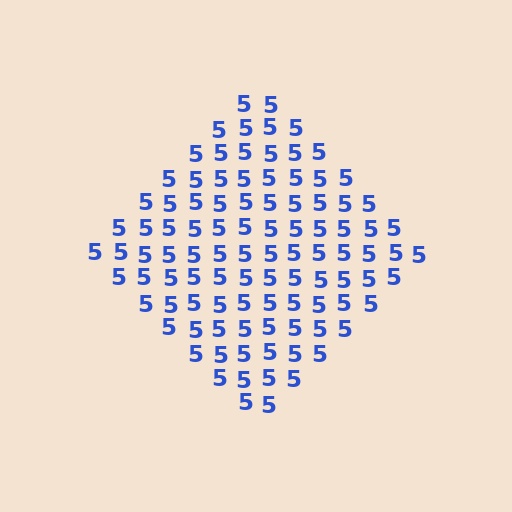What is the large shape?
The large shape is a diamond.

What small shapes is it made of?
It is made of small digit 5's.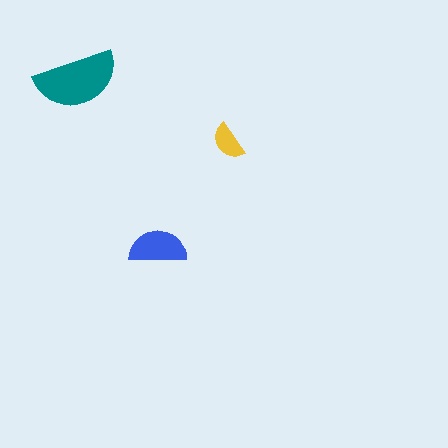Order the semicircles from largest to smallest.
the teal one, the blue one, the yellow one.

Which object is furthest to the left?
The teal semicircle is leftmost.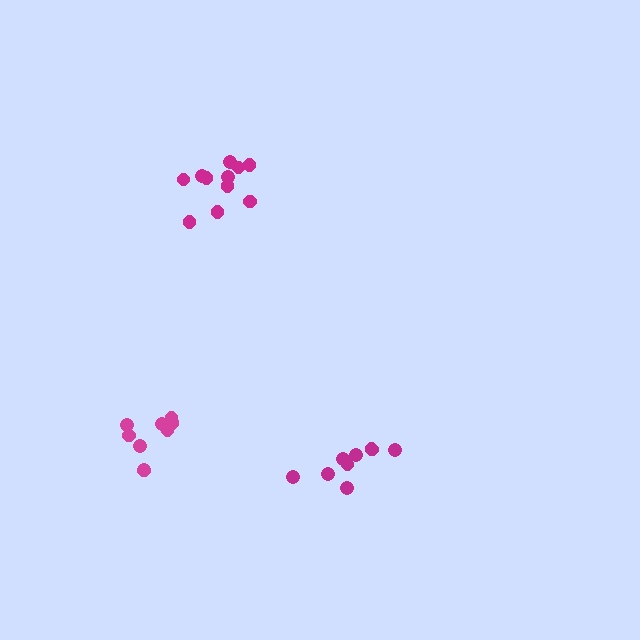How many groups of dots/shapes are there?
There are 3 groups.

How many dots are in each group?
Group 1: 9 dots, Group 2: 9 dots, Group 3: 11 dots (29 total).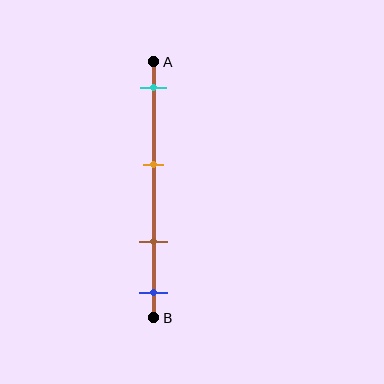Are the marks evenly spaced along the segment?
No, the marks are not evenly spaced.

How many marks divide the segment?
There are 4 marks dividing the segment.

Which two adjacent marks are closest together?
The brown and blue marks are the closest adjacent pair.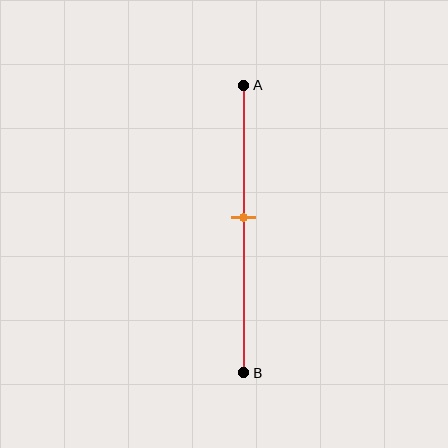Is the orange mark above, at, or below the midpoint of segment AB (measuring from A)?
The orange mark is above the midpoint of segment AB.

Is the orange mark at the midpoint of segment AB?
No, the mark is at about 45% from A, not at the 50% midpoint.